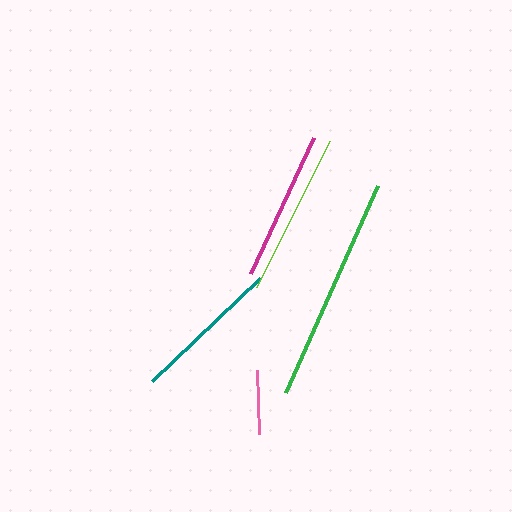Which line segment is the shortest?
The pink line is the shortest at approximately 63 pixels.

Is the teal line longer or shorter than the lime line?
The lime line is longer than the teal line.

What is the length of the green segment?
The green segment is approximately 226 pixels long.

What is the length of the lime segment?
The lime segment is approximately 163 pixels long.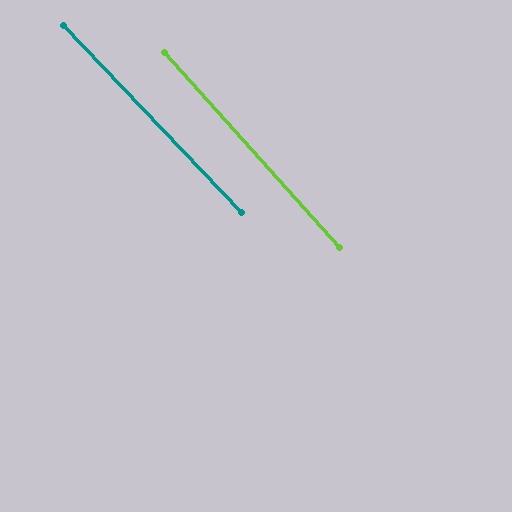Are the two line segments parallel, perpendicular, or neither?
Parallel — their directions differ by only 1.5°.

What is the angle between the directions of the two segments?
Approximately 2 degrees.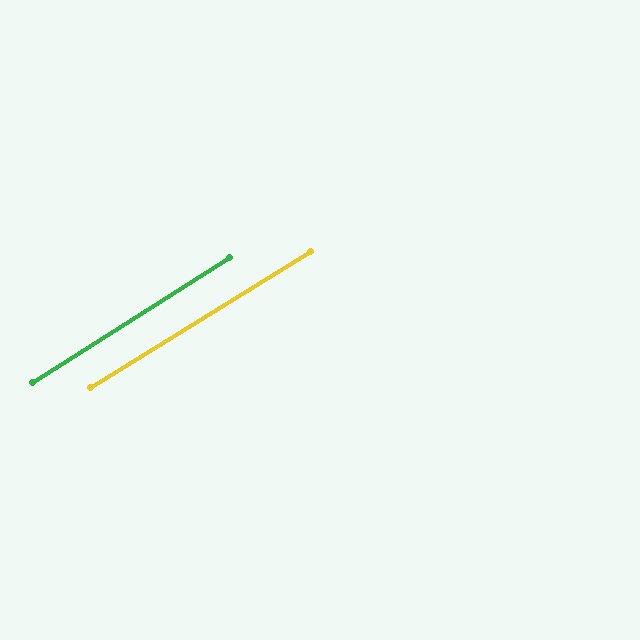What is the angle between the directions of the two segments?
Approximately 1 degree.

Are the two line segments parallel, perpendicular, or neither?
Parallel — their directions differ by only 0.7°.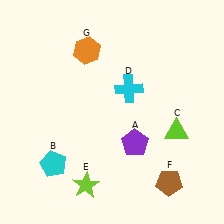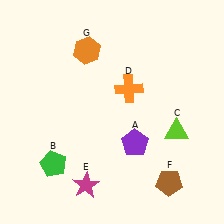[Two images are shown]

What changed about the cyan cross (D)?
In Image 1, D is cyan. In Image 2, it changed to orange.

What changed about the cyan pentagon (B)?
In Image 1, B is cyan. In Image 2, it changed to green.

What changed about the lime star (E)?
In Image 1, E is lime. In Image 2, it changed to magenta.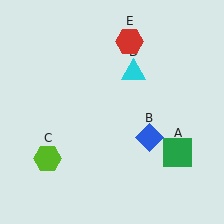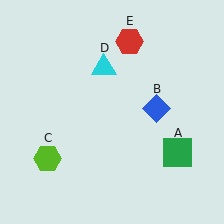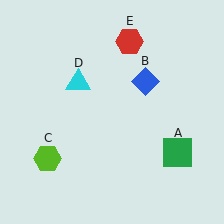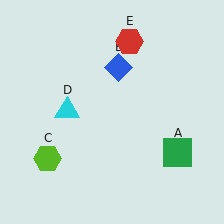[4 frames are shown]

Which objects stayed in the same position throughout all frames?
Green square (object A) and lime hexagon (object C) and red hexagon (object E) remained stationary.